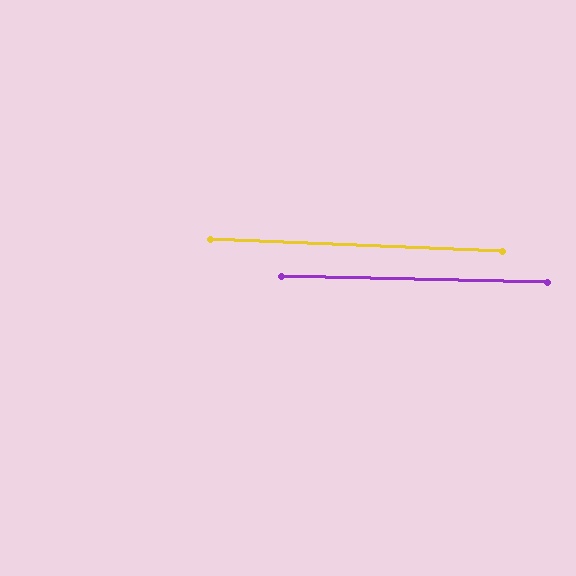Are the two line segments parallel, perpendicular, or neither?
Parallel — their directions differ by only 1.1°.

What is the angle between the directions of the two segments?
Approximately 1 degree.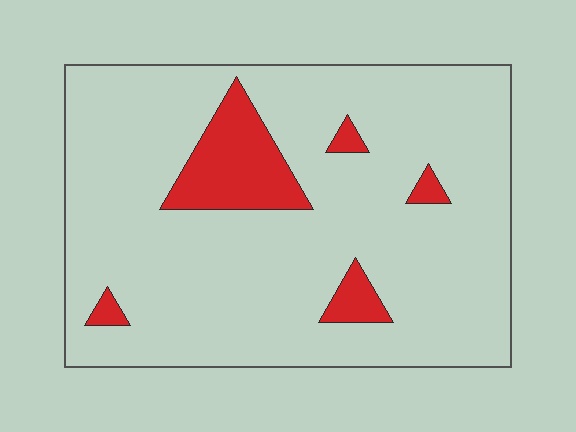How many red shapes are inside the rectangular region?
5.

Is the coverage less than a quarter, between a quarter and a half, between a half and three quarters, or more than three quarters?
Less than a quarter.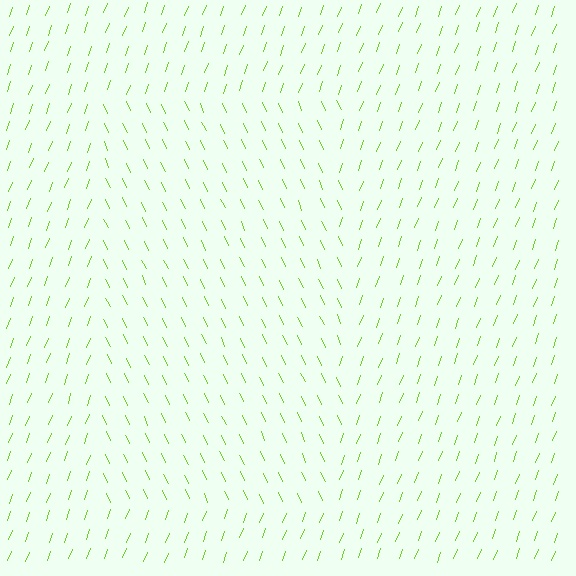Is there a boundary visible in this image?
Yes, there is a texture boundary formed by a change in line orientation.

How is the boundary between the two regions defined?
The boundary is defined purely by a change in line orientation (approximately 45 degrees difference). All lines are the same color and thickness.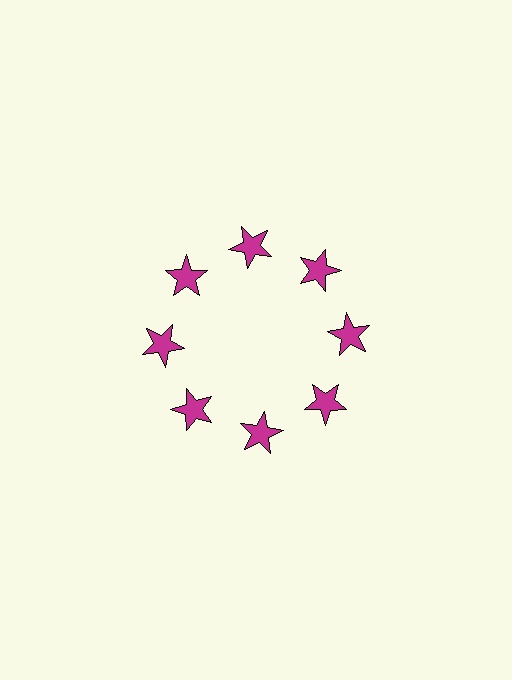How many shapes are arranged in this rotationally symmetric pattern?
There are 8 shapes, arranged in 8 groups of 1.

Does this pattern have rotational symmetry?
Yes, this pattern has 8-fold rotational symmetry. It looks the same after rotating 45 degrees around the center.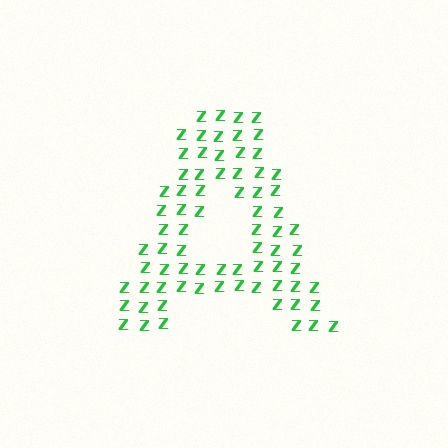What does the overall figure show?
The overall figure shows the letter A.